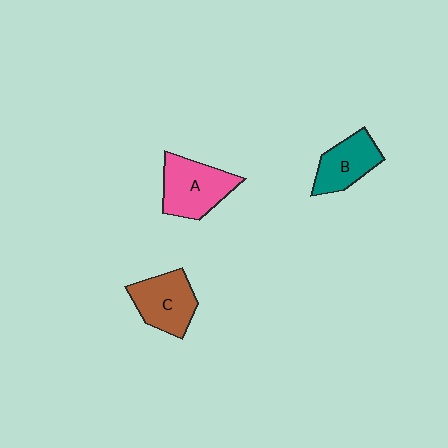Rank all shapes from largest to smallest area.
From largest to smallest: A (pink), C (brown), B (teal).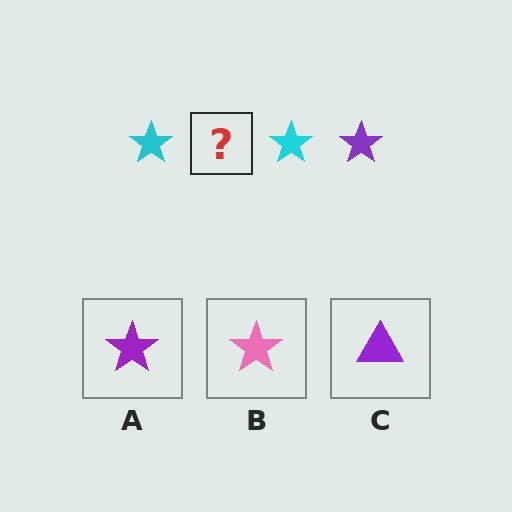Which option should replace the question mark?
Option A.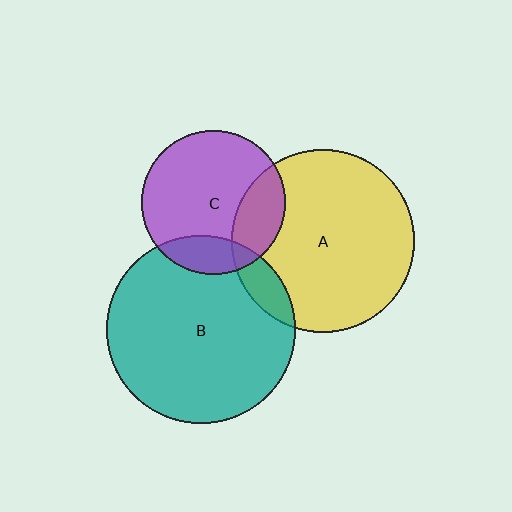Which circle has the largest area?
Circle B (teal).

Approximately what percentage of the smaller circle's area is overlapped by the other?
Approximately 10%.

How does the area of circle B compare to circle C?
Approximately 1.7 times.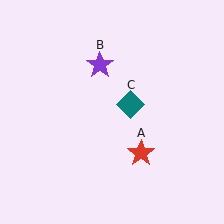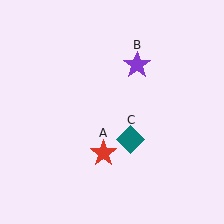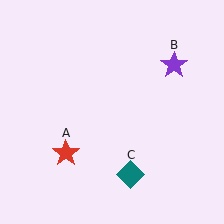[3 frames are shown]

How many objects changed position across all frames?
3 objects changed position: red star (object A), purple star (object B), teal diamond (object C).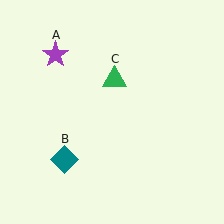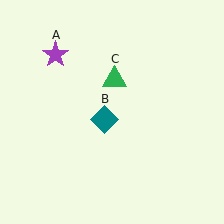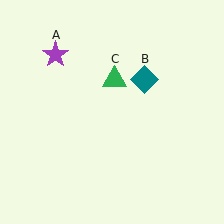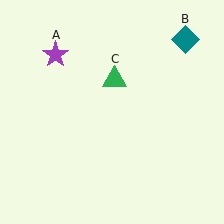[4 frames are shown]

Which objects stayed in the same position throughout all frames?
Purple star (object A) and green triangle (object C) remained stationary.